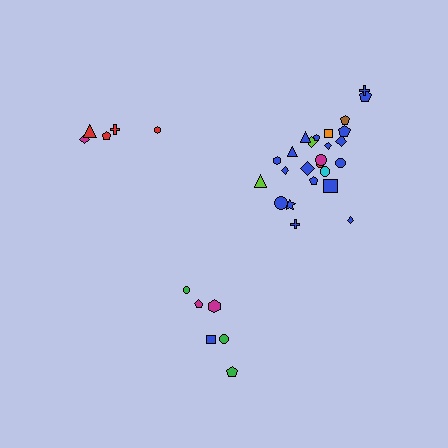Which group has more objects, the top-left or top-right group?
The top-right group.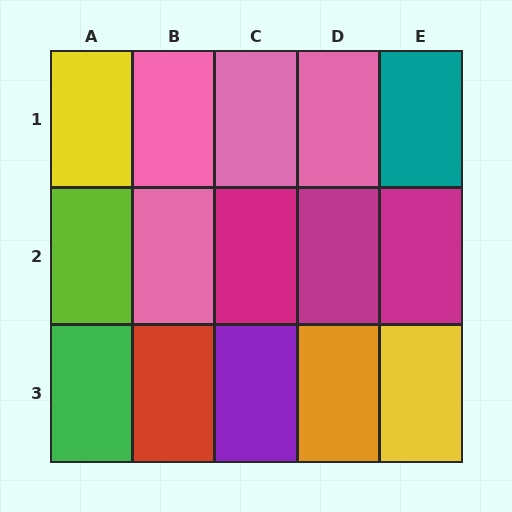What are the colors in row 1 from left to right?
Yellow, pink, pink, pink, teal.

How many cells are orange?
1 cell is orange.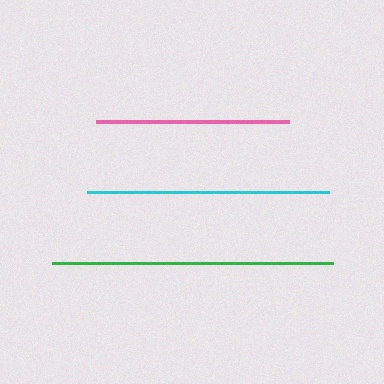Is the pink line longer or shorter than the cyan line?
The cyan line is longer than the pink line.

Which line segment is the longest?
The green line is the longest at approximately 281 pixels.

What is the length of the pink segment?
The pink segment is approximately 193 pixels long.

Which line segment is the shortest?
The pink line is the shortest at approximately 193 pixels.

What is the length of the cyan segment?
The cyan segment is approximately 241 pixels long.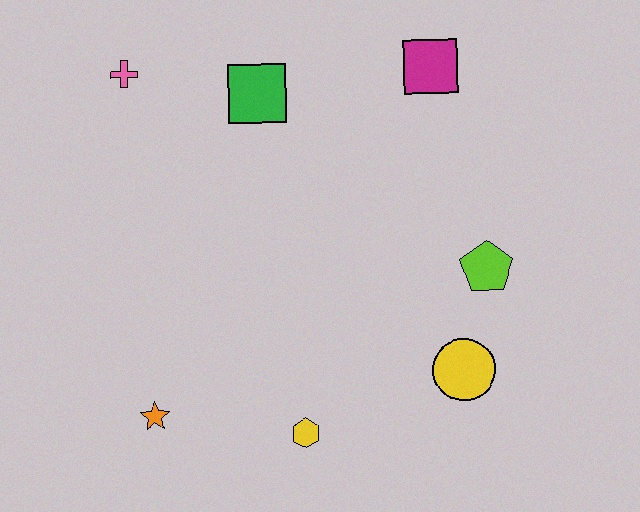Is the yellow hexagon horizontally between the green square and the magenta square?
Yes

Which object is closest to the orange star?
The yellow hexagon is closest to the orange star.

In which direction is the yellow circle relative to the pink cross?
The yellow circle is to the right of the pink cross.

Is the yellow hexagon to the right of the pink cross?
Yes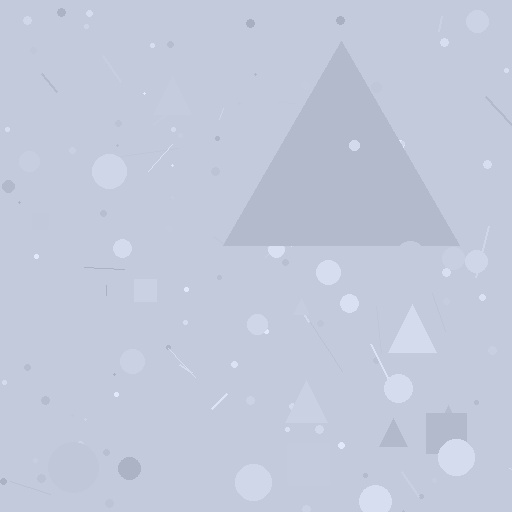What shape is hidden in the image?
A triangle is hidden in the image.